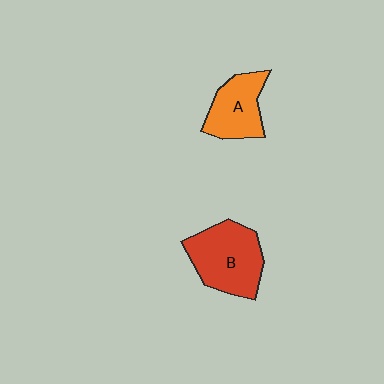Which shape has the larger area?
Shape B (red).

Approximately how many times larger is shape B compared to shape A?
Approximately 1.4 times.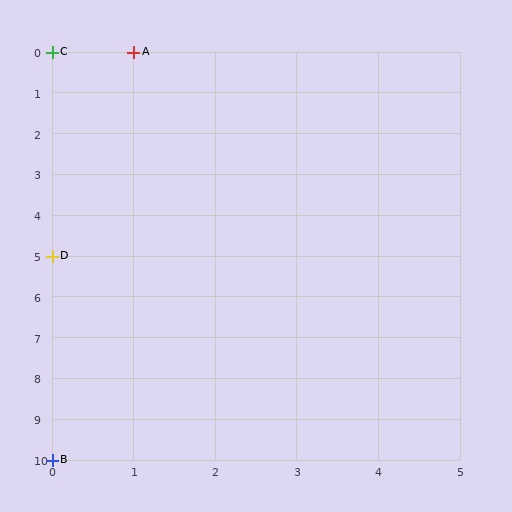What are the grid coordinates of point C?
Point C is at grid coordinates (0, 0).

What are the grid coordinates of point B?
Point B is at grid coordinates (0, 10).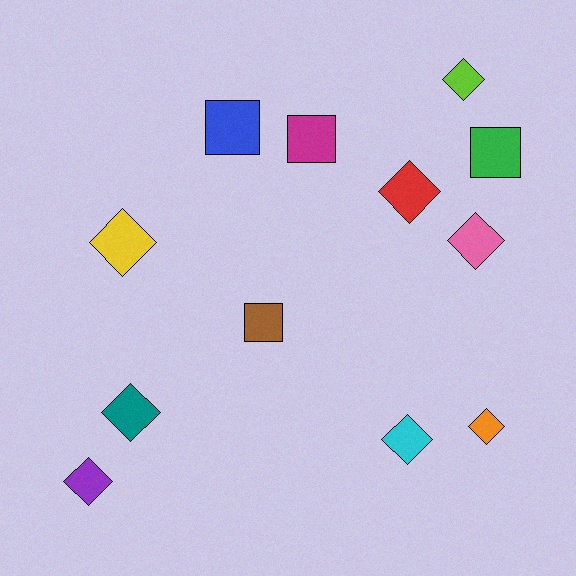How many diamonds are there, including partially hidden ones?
There are 8 diamonds.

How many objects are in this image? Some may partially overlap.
There are 12 objects.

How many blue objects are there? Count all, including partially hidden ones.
There is 1 blue object.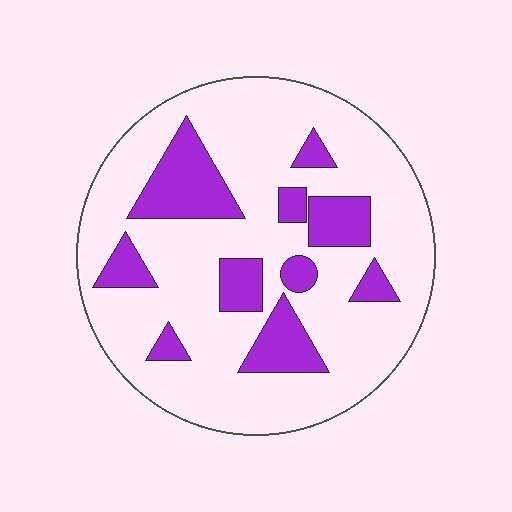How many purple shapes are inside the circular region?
10.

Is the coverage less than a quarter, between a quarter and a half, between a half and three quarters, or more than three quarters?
Less than a quarter.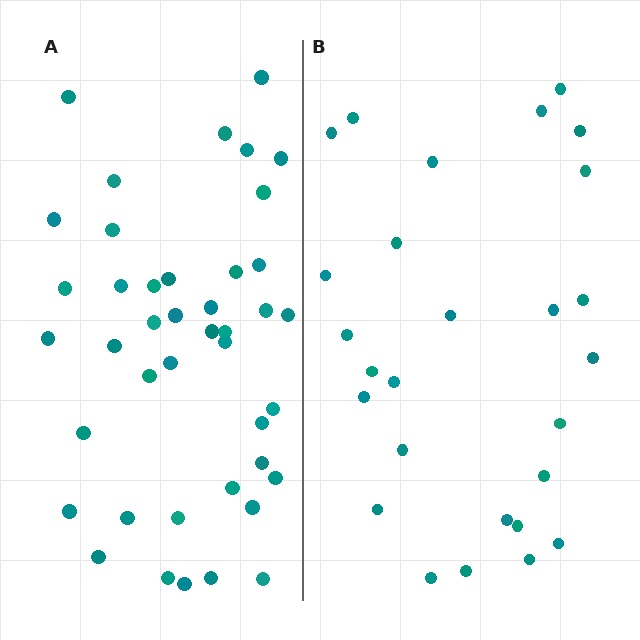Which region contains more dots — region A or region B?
Region A (the left region) has more dots.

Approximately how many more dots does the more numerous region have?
Region A has approximately 15 more dots than region B.